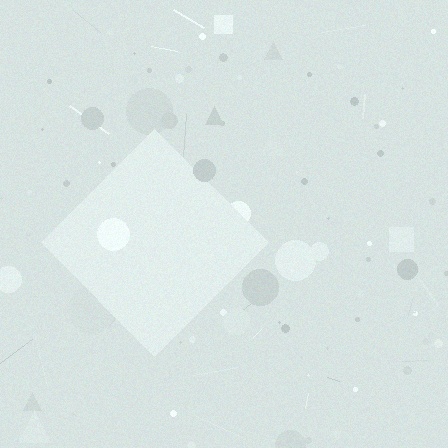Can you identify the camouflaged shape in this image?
The camouflaged shape is a diamond.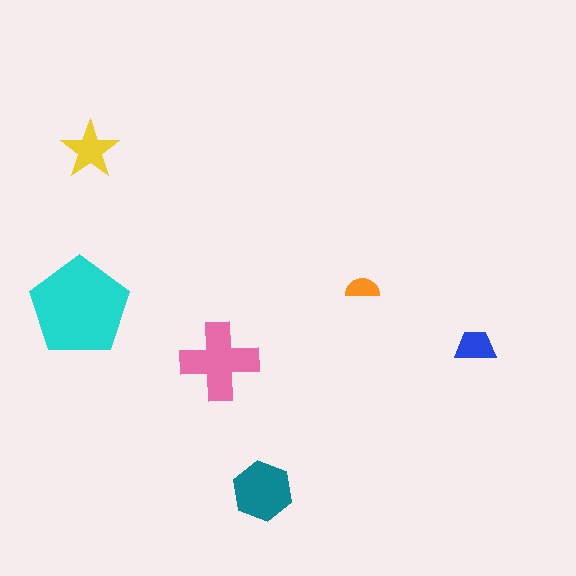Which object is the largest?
The cyan pentagon.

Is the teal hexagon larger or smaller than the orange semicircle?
Larger.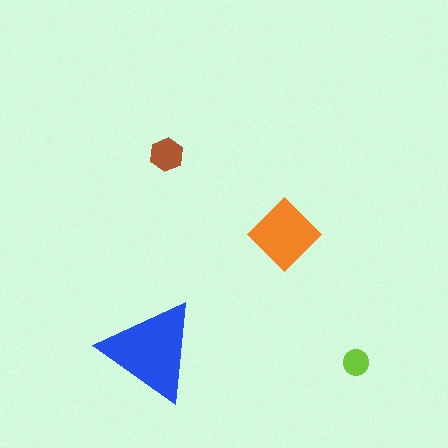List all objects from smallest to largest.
The lime circle, the brown hexagon, the orange diamond, the blue triangle.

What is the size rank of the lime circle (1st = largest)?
4th.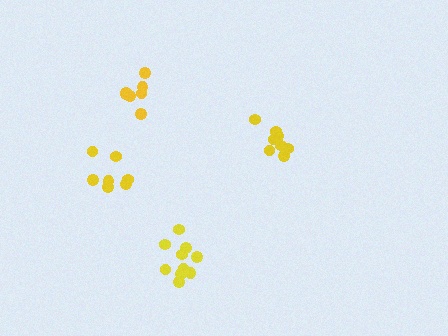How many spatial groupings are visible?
There are 4 spatial groupings.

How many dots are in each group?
Group 1: 7 dots, Group 2: 10 dots, Group 3: 7 dots, Group 4: 9 dots (33 total).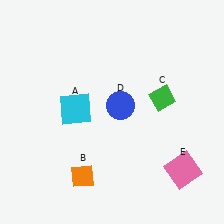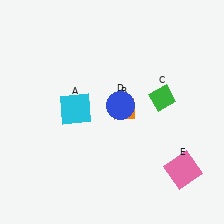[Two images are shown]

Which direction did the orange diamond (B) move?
The orange diamond (B) moved up.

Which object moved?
The orange diamond (B) moved up.